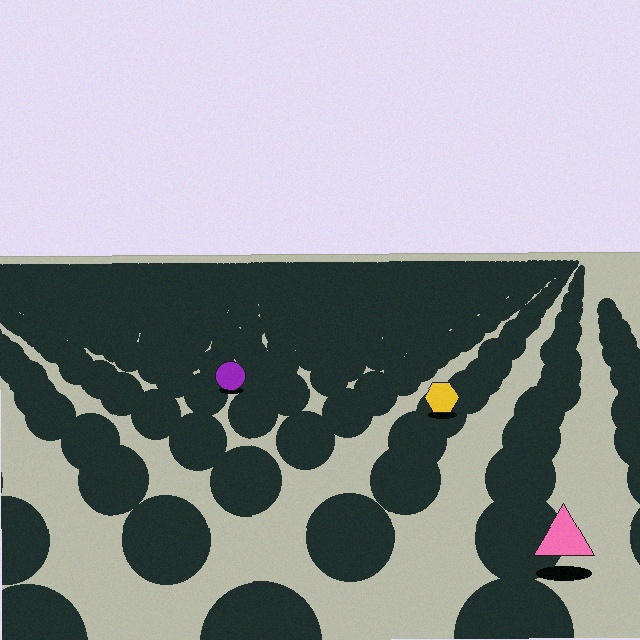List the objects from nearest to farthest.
From nearest to farthest: the pink triangle, the yellow hexagon, the purple circle.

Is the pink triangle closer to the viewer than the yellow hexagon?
Yes. The pink triangle is closer — you can tell from the texture gradient: the ground texture is coarser near it.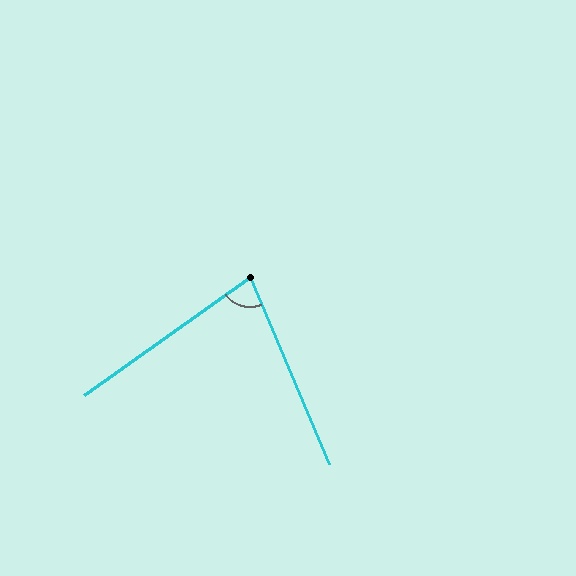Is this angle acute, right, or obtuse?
It is acute.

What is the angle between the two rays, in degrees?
Approximately 78 degrees.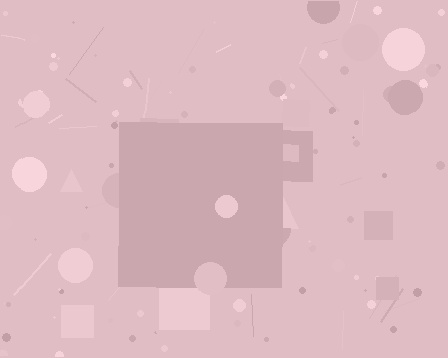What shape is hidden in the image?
A square is hidden in the image.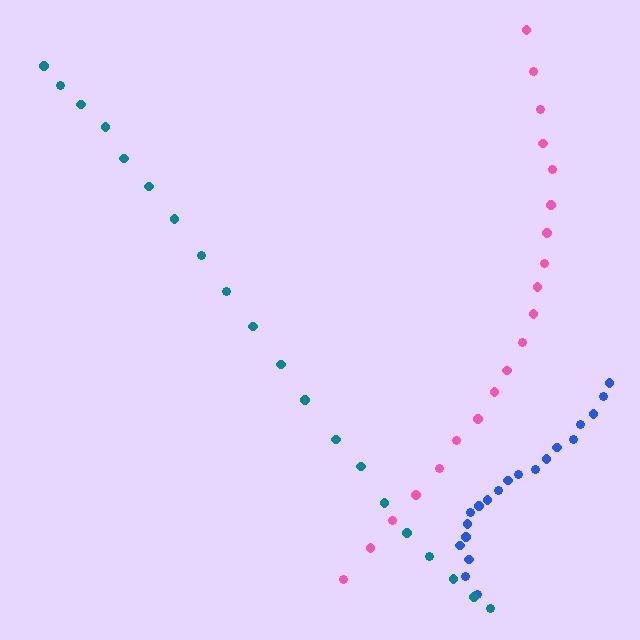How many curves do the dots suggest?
There are 3 distinct paths.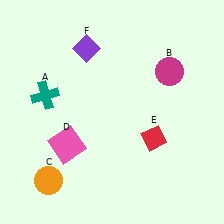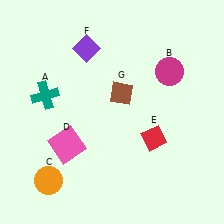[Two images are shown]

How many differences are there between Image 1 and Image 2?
There is 1 difference between the two images.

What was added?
A brown diamond (G) was added in Image 2.